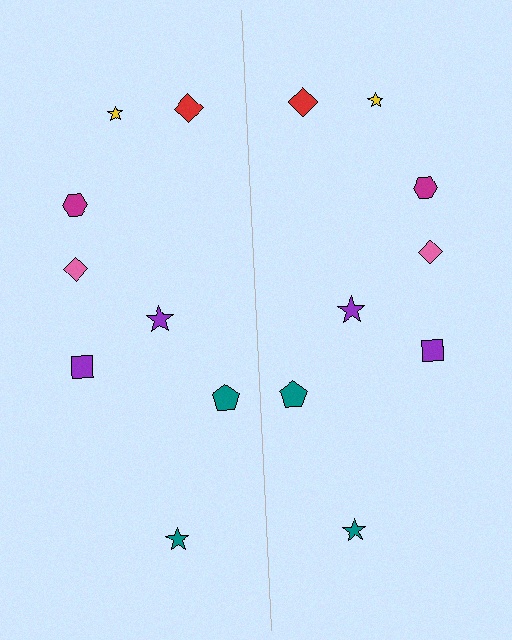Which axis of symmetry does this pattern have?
The pattern has a vertical axis of symmetry running through the center of the image.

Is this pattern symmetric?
Yes, this pattern has bilateral (reflection) symmetry.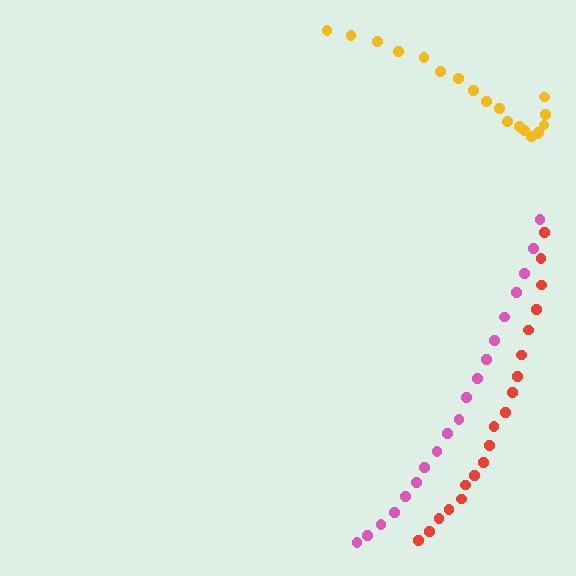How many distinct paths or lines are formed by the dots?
There are 3 distinct paths.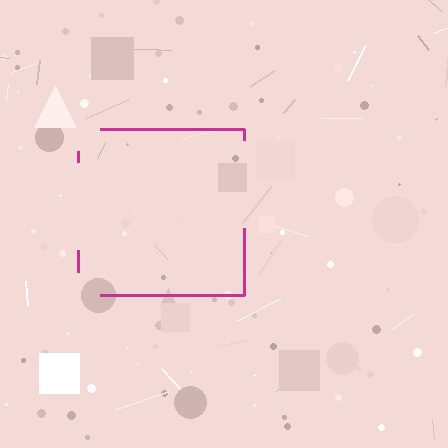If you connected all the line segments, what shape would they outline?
They would outline a square.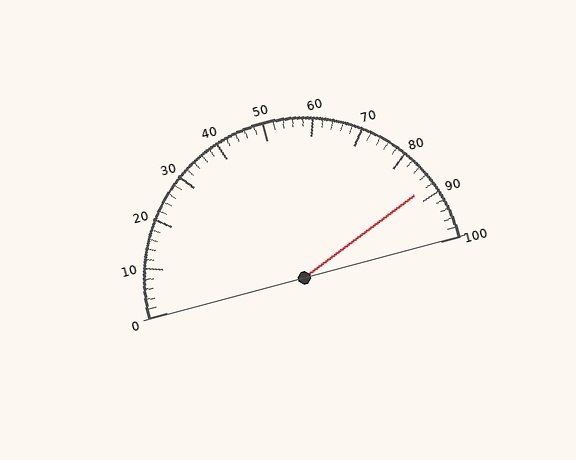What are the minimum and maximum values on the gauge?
The gauge ranges from 0 to 100.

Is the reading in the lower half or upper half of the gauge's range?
The reading is in the upper half of the range (0 to 100).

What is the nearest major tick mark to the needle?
The nearest major tick mark is 90.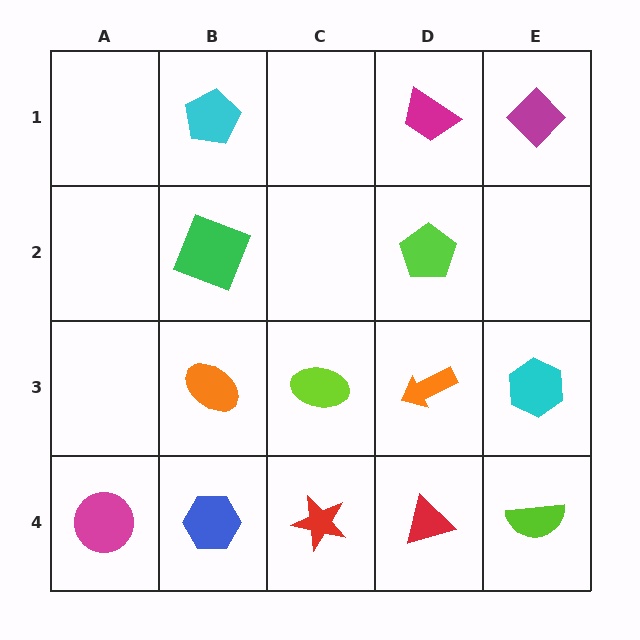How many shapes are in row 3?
4 shapes.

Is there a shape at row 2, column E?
No, that cell is empty.